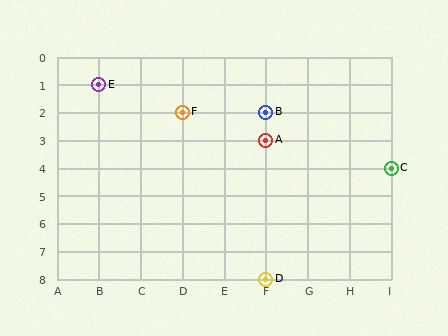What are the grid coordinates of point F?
Point F is at grid coordinates (D, 2).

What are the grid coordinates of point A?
Point A is at grid coordinates (F, 3).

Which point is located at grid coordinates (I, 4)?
Point C is at (I, 4).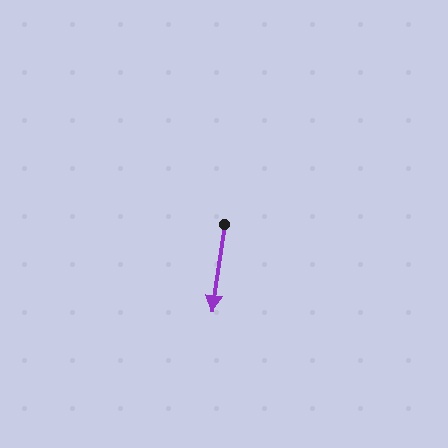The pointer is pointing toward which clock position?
Roughly 6 o'clock.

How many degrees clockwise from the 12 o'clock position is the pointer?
Approximately 188 degrees.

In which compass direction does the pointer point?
South.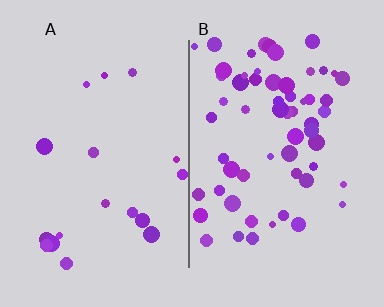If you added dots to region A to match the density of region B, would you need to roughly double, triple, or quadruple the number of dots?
Approximately triple.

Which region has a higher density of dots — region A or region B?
B (the right).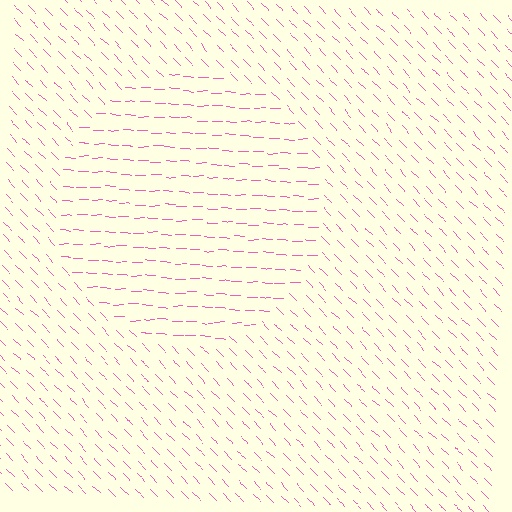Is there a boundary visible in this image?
Yes, there is a texture boundary formed by a change in line orientation.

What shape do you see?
I see a circle.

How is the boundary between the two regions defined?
The boundary is defined purely by a change in line orientation (approximately 45 degrees difference). All lines are the same color and thickness.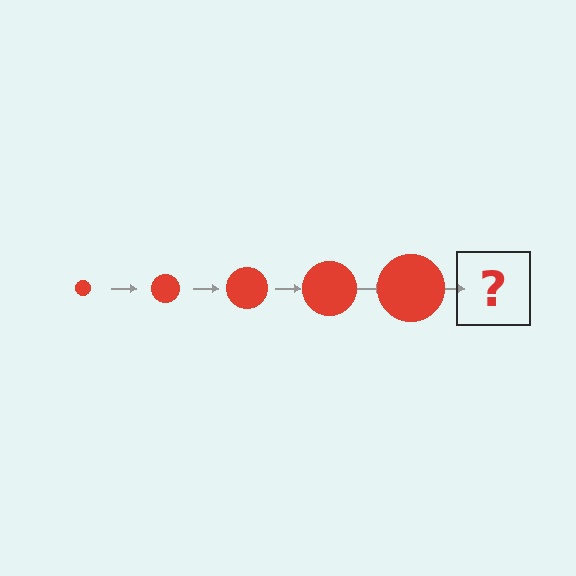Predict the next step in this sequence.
The next step is a red circle, larger than the previous one.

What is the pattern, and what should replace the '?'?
The pattern is that the circle gets progressively larger each step. The '?' should be a red circle, larger than the previous one.